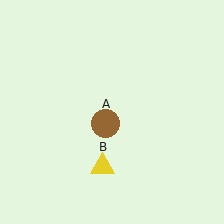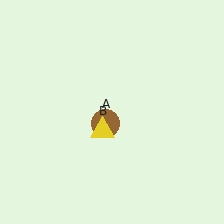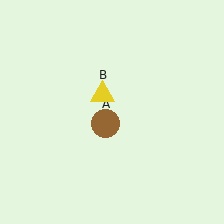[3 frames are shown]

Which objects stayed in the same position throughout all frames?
Brown circle (object A) remained stationary.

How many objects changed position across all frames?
1 object changed position: yellow triangle (object B).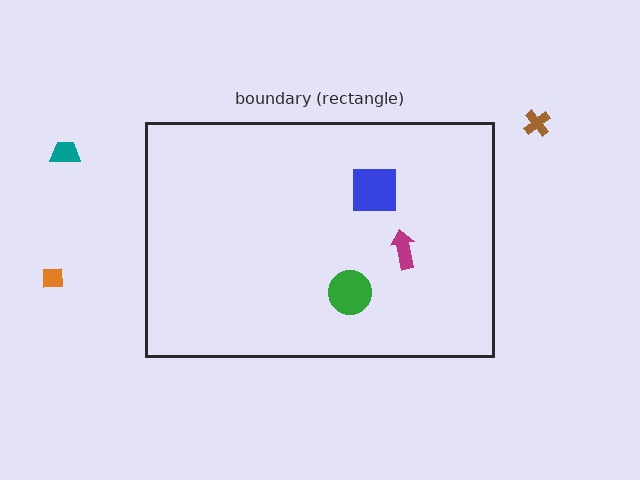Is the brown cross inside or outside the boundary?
Outside.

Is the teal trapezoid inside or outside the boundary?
Outside.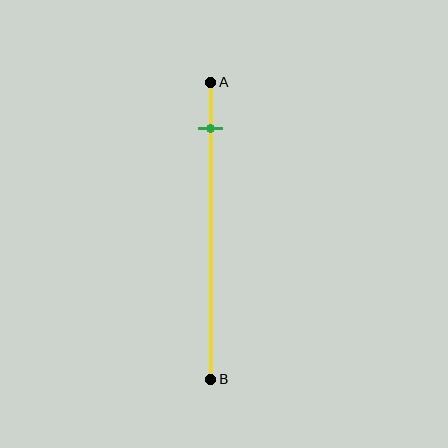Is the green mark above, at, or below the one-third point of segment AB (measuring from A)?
The green mark is above the one-third point of segment AB.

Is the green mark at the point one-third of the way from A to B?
No, the mark is at about 15% from A, not at the 33% one-third point.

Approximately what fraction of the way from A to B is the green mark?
The green mark is approximately 15% of the way from A to B.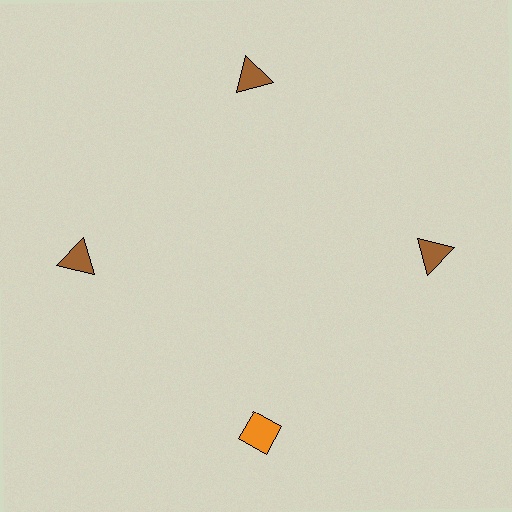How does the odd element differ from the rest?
It differs in both color (orange instead of brown) and shape (diamond instead of triangle).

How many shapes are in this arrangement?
There are 4 shapes arranged in a ring pattern.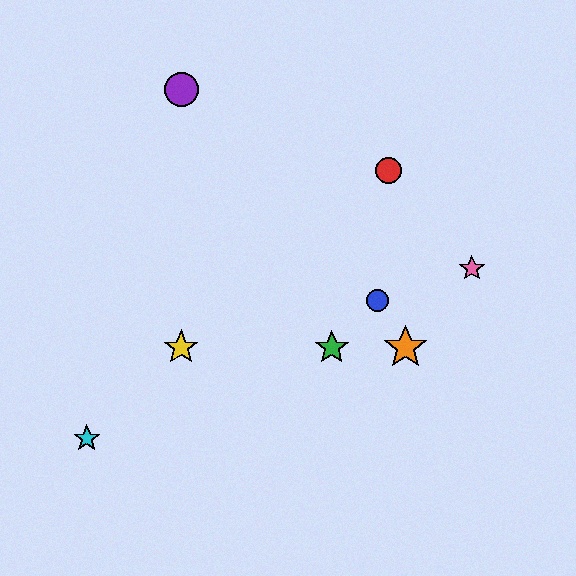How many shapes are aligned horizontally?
3 shapes (the green star, the yellow star, the orange star) are aligned horizontally.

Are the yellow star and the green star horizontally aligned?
Yes, both are at y≈347.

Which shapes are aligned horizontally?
The green star, the yellow star, the orange star are aligned horizontally.